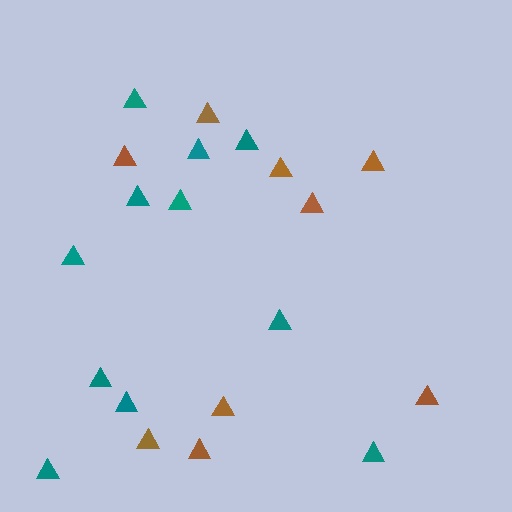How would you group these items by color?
There are 2 groups: one group of brown triangles (9) and one group of teal triangles (11).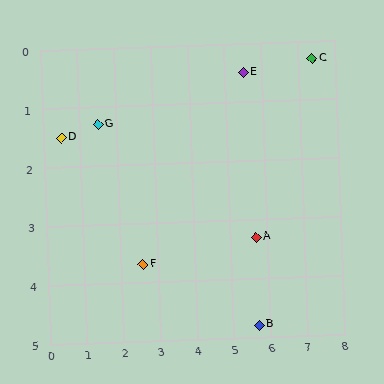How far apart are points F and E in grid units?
Points F and E are about 4.3 grid units apart.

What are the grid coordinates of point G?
Point G is at approximately (1.5, 1.3).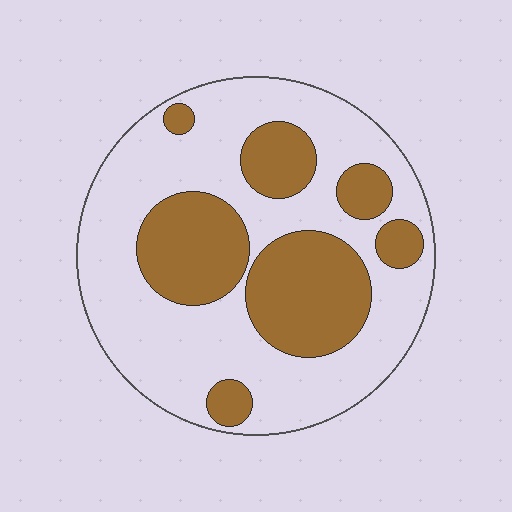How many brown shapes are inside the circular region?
7.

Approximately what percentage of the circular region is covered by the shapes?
Approximately 35%.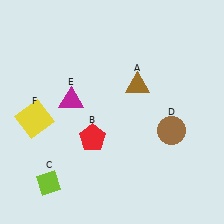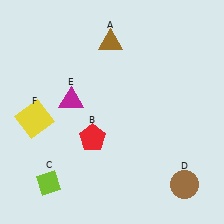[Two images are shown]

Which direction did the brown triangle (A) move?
The brown triangle (A) moved up.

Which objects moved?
The objects that moved are: the brown triangle (A), the brown circle (D).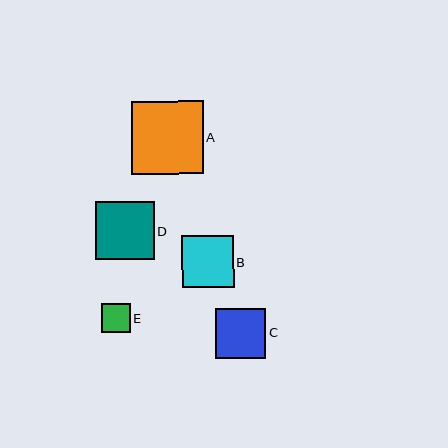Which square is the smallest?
Square E is the smallest with a size of approximately 29 pixels.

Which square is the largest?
Square A is the largest with a size of approximately 72 pixels.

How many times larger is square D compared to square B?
Square D is approximately 1.1 times the size of square B.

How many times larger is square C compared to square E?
Square C is approximately 1.7 times the size of square E.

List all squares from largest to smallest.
From largest to smallest: A, D, B, C, E.